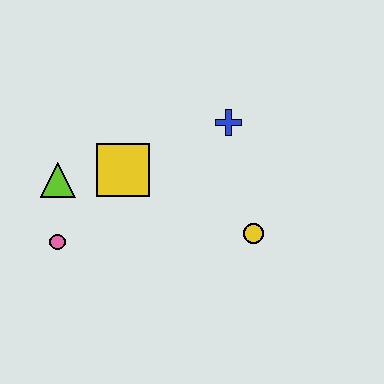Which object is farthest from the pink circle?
The blue cross is farthest from the pink circle.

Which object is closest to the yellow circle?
The blue cross is closest to the yellow circle.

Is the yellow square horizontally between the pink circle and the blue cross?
Yes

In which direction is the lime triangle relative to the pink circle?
The lime triangle is above the pink circle.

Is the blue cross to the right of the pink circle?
Yes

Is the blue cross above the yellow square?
Yes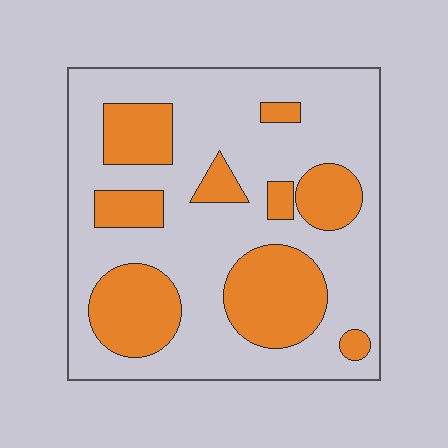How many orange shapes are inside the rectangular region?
9.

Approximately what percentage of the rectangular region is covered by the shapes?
Approximately 30%.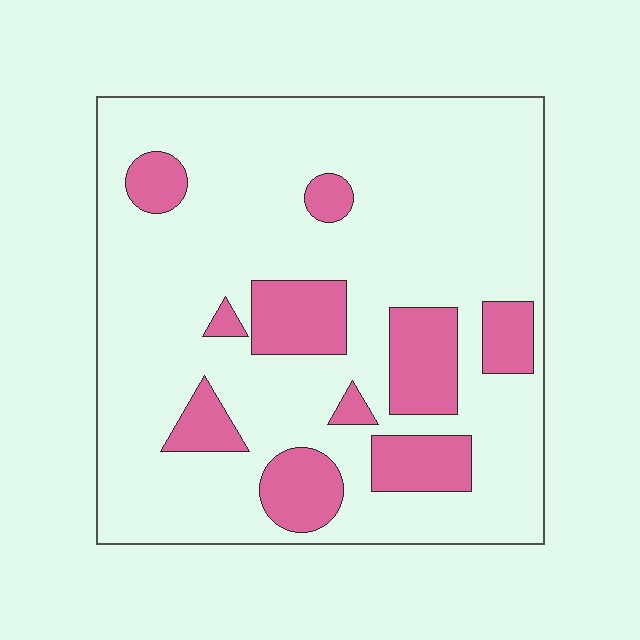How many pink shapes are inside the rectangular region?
10.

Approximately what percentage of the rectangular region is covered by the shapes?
Approximately 20%.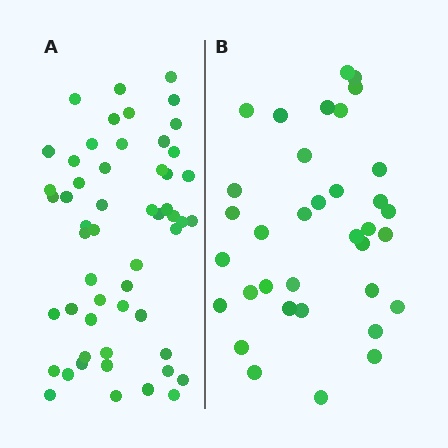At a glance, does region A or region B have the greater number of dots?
Region A (the left region) has more dots.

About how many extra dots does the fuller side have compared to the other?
Region A has approximately 20 more dots than region B.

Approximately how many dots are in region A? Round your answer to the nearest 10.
About 50 dots. (The exact count is 54, which rounds to 50.)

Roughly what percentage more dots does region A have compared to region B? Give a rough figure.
About 55% more.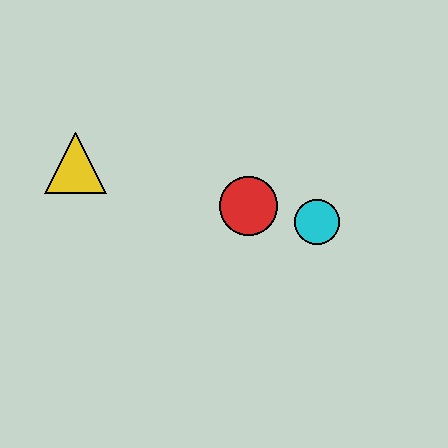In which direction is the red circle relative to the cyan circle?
The red circle is to the left of the cyan circle.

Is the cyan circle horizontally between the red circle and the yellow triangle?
No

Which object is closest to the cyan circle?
The red circle is closest to the cyan circle.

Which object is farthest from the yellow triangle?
The cyan circle is farthest from the yellow triangle.